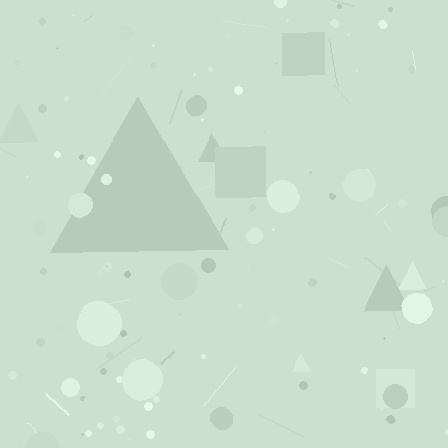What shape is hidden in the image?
A triangle is hidden in the image.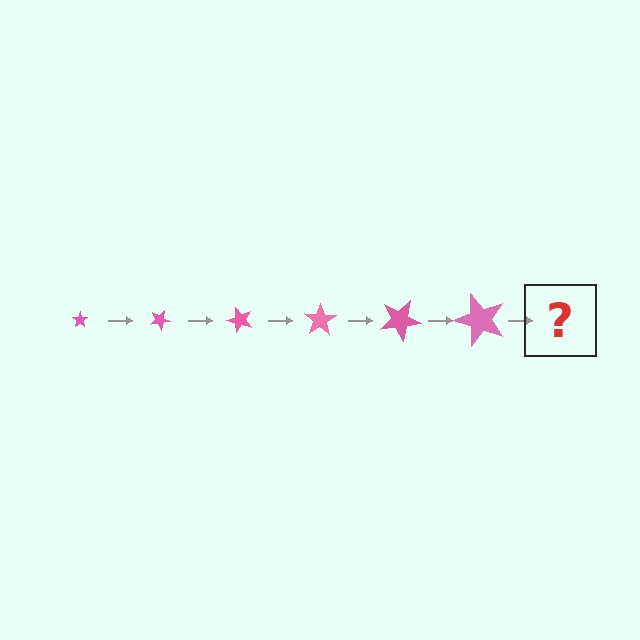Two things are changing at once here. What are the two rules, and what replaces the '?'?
The two rules are that the star grows larger each step and it rotates 25 degrees each step. The '?' should be a star, larger than the previous one and rotated 150 degrees from the start.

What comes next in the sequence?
The next element should be a star, larger than the previous one and rotated 150 degrees from the start.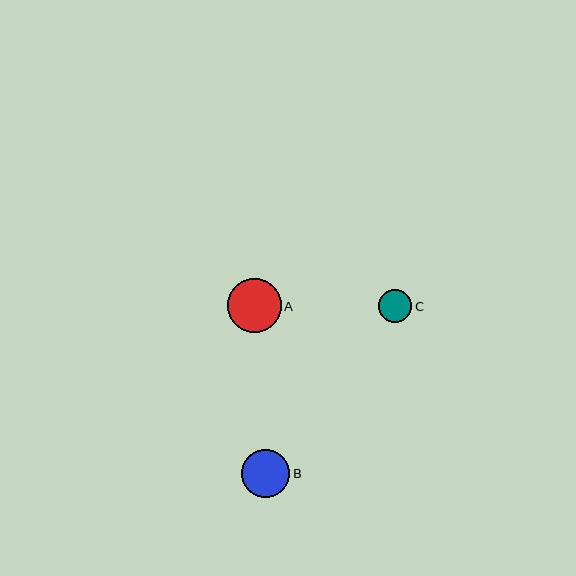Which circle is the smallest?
Circle C is the smallest with a size of approximately 34 pixels.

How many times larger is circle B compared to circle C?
Circle B is approximately 1.4 times the size of circle C.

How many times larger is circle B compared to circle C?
Circle B is approximately 1.4 times the size of circle C.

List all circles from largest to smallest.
From largest to smallest: A, B, C.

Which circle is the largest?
Circle A is the largest with a size of approximately 54 pixels.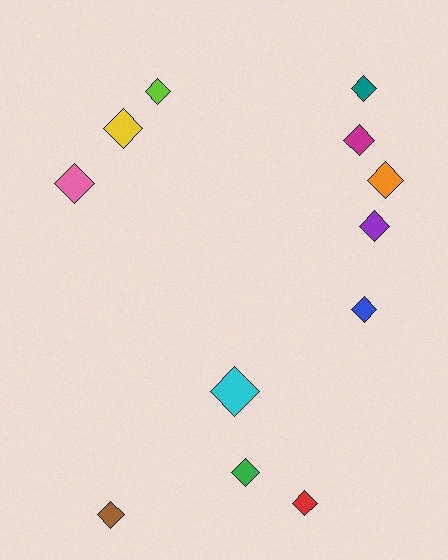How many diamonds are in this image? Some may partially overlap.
There are 12 diamonds.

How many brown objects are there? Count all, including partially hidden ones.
There is 1 brown object.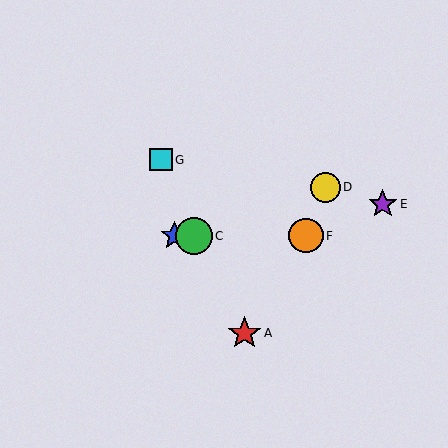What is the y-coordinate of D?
Object D is at y≈187.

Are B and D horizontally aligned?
No, B is at y≈236 and D is at y≈187.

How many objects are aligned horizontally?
3 objects (B, C, F) are aligned horizontally.